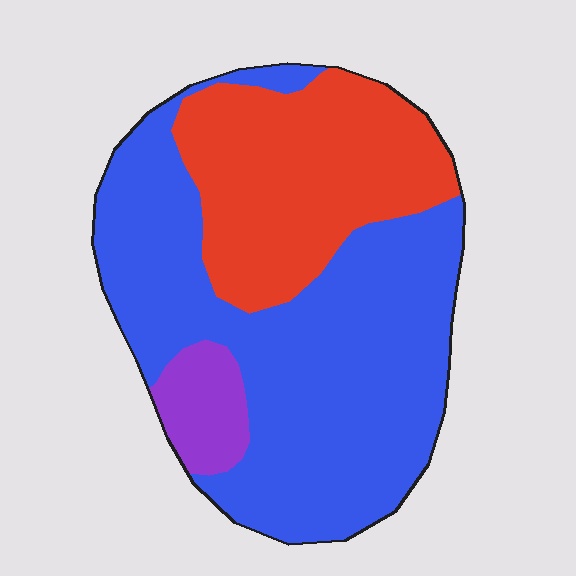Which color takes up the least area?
Purple, at roughly 5%.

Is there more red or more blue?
Blue.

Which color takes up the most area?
Blue, at roughly 60%.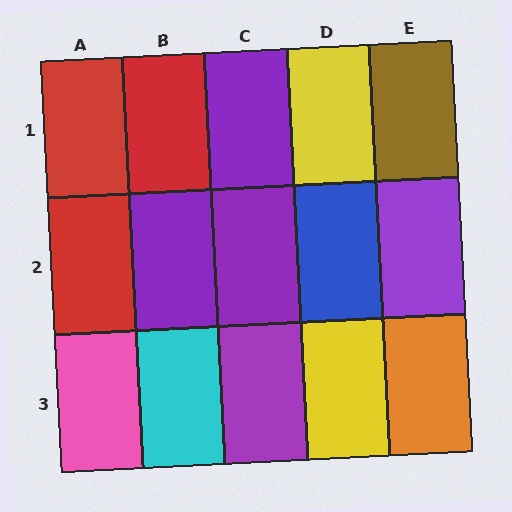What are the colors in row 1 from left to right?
Red, red, purple, yellow, brown.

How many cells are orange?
1 cell is orange.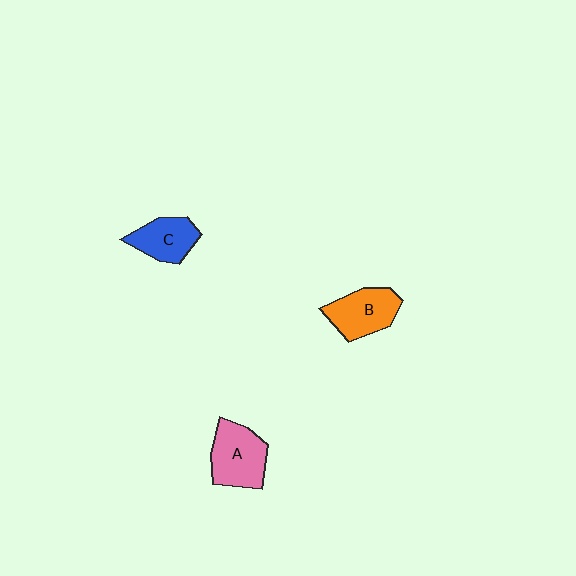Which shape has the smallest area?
Shape C (blue).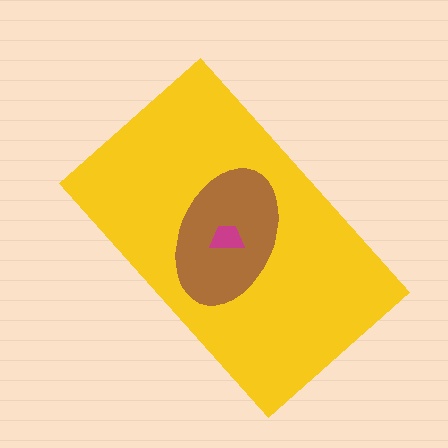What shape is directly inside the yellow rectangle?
The brown ellipse.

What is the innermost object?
The magenta trapezoid.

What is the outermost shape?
The yellow rectangle.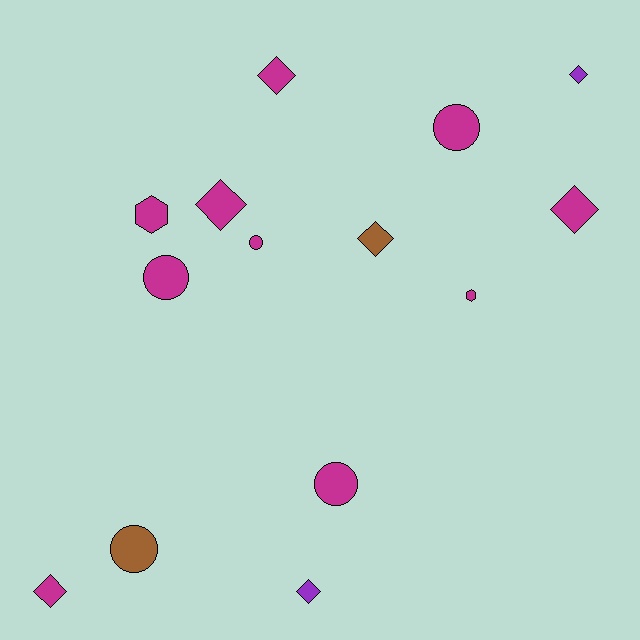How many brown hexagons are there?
There are no brown hexagons.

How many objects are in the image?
There are 14 objects.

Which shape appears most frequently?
Diamond, with 7 objects.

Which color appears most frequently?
Magenta, with 10 objects.